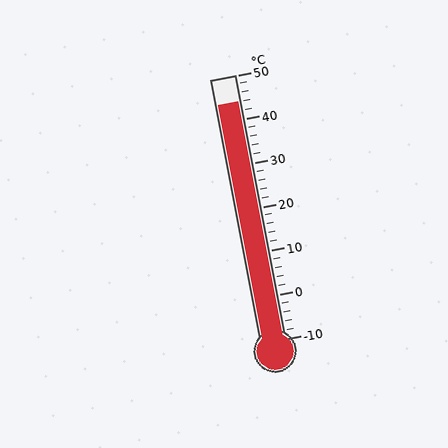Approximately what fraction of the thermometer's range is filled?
The thermometer is filled to approximately 90% of its range.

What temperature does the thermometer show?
The thermometer shows approximately 44°C.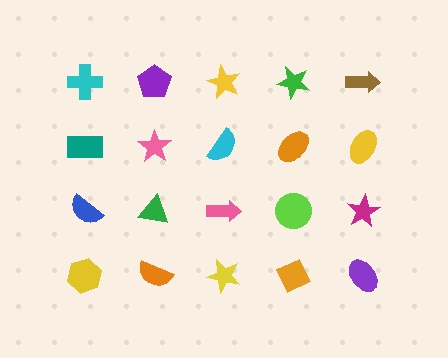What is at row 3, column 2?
A green triangle.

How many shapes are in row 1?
5 shapes.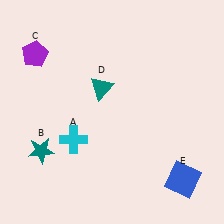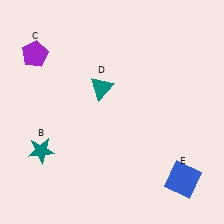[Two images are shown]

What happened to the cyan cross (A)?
The cyan cross (A) was removed in Image 2. It was in the bottom-left area of Image 1.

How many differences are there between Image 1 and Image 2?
There is 1 difference between the two images.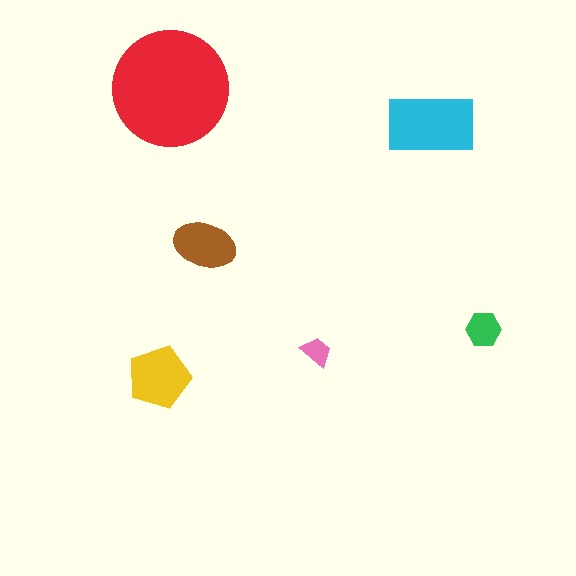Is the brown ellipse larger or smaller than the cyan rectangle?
Smaller.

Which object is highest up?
The red circle is topmost.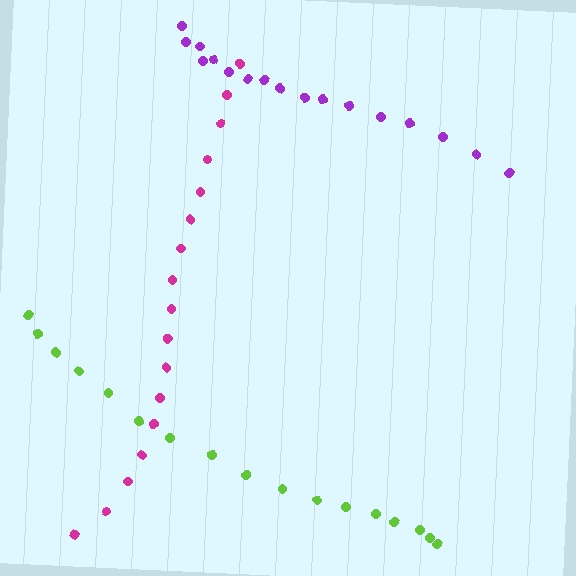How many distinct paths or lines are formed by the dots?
There are 3 distinct paths.